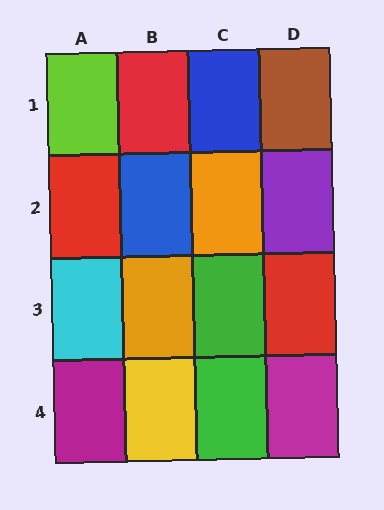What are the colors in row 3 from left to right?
Cyan, orange, green, red.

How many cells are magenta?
2 cells are magenta.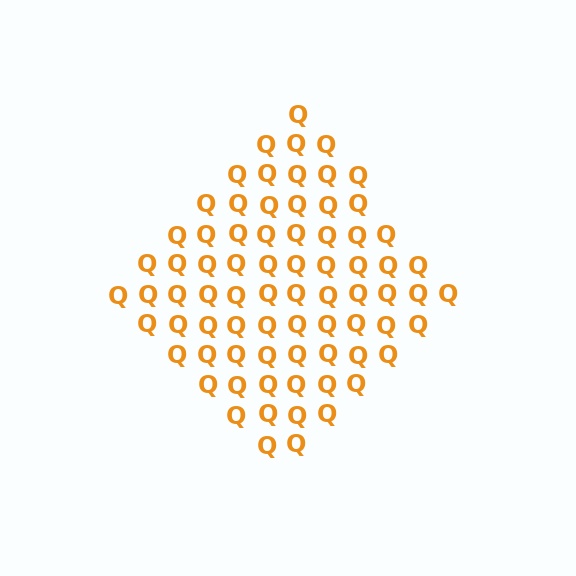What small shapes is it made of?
It is made of small letter Q's.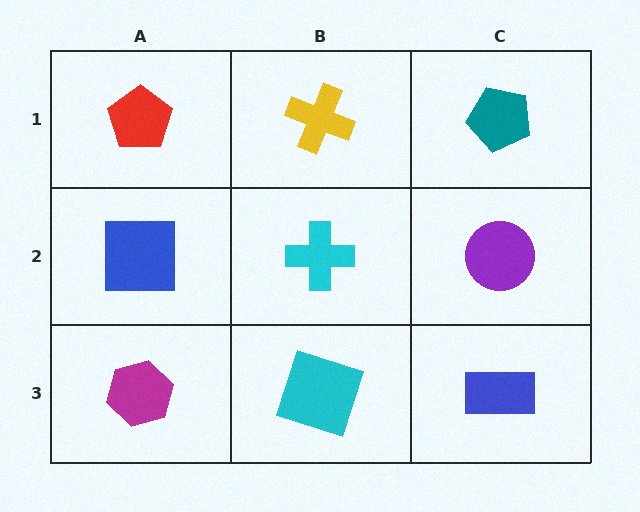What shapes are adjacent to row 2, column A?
A red pentagon (row 1, column A), a magenta hexagon (row 3, column A), a cyan cross (row 2, column B).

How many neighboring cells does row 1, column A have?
2.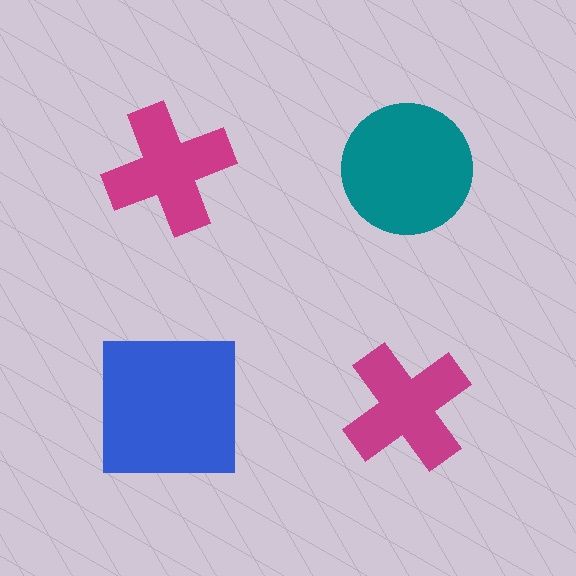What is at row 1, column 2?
A teal circle.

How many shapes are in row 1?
2 shapes.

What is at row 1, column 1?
A magenta cross.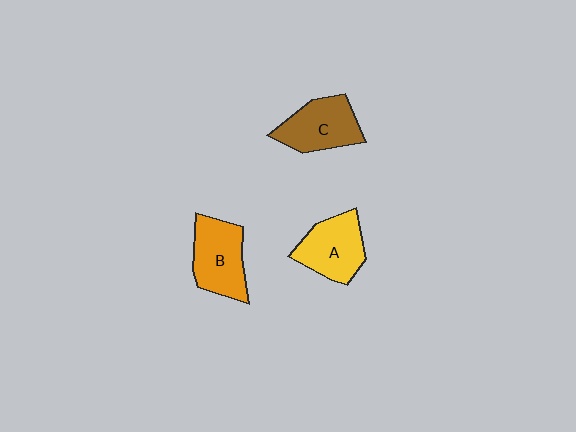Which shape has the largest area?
Shape B (orange).